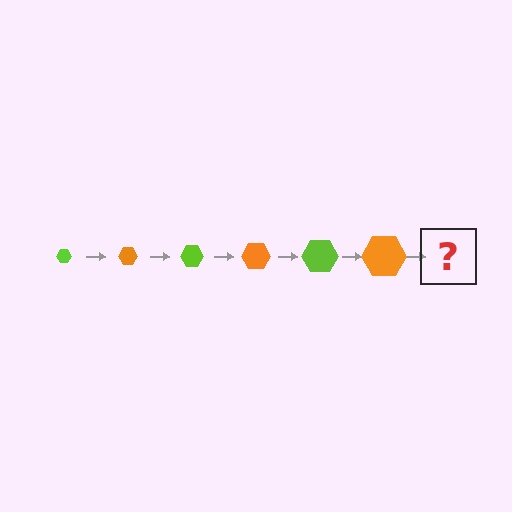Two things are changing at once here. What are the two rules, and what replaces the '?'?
The two rules are that the hexagon grows larger each step and the color cycles through lime and orange. The '?' should be a lime hexagon, larger than the previous one.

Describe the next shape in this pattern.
It should be a lime hexagon, larger than the previous one.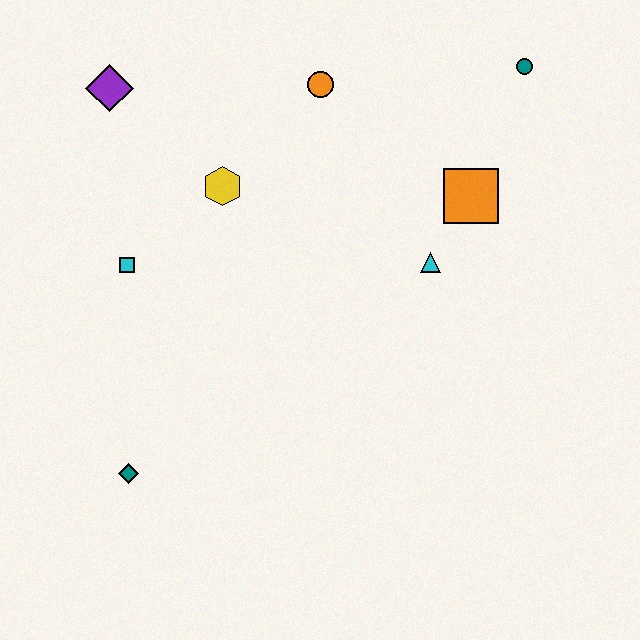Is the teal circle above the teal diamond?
Yes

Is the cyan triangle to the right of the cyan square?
Yes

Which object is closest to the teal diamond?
The cyan square is closest to the teal diamond.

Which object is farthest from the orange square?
The teal diamond is farthest from the orange square.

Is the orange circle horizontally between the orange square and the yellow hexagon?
Yes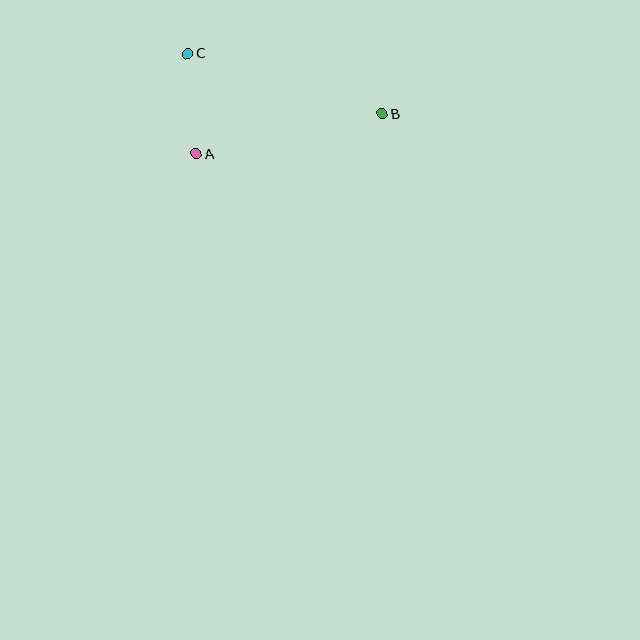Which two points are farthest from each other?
Points B and C are farthest from each other.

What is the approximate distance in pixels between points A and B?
The distance between A and B is approximately 190 pixels.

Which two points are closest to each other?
Points A and C are closest to each other.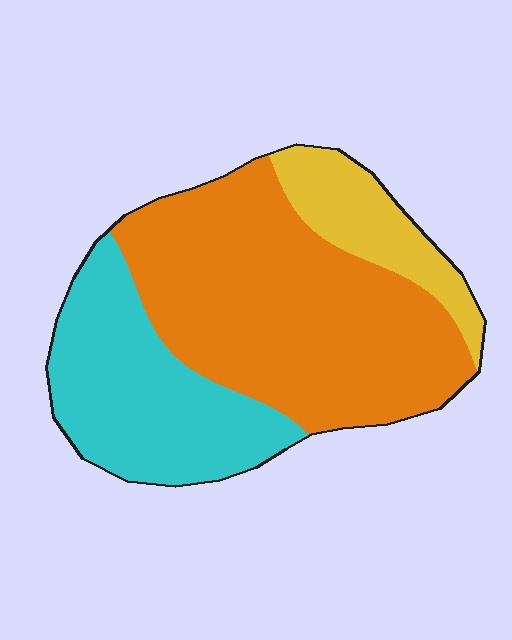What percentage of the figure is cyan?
Cyan covers 31% of the figure.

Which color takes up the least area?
Yellow, at roughly 15%.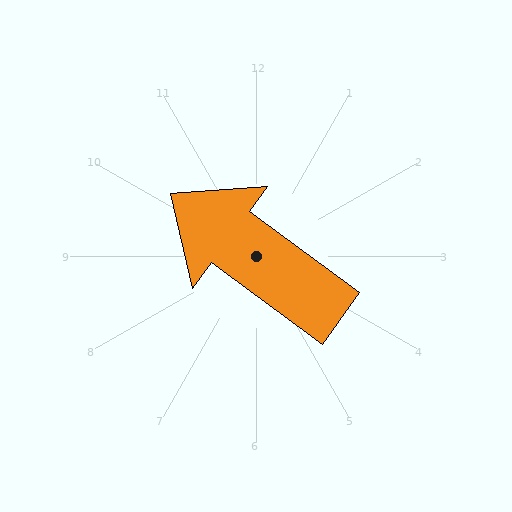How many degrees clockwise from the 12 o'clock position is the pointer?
Approximately 306 degrees.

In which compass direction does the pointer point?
Northwest.